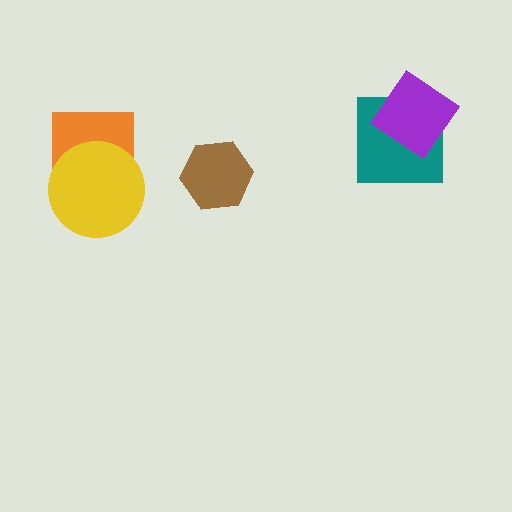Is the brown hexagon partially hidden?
No, no other shape covers it.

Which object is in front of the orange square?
The yellow circle is in front of the orange square.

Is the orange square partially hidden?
Yes, it is partially covered by another shape.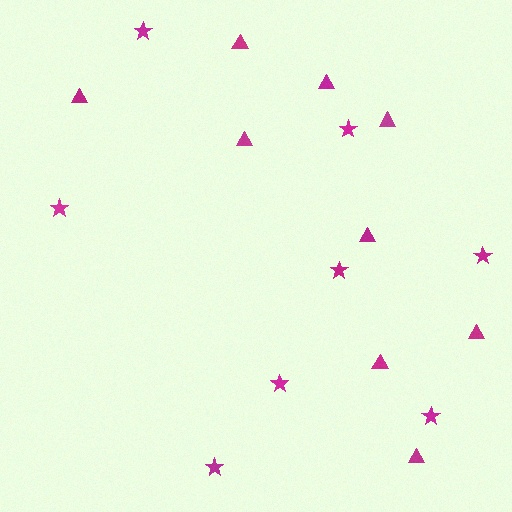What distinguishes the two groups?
There are 2 groups: one group of stars (8) and one group of triangles (9).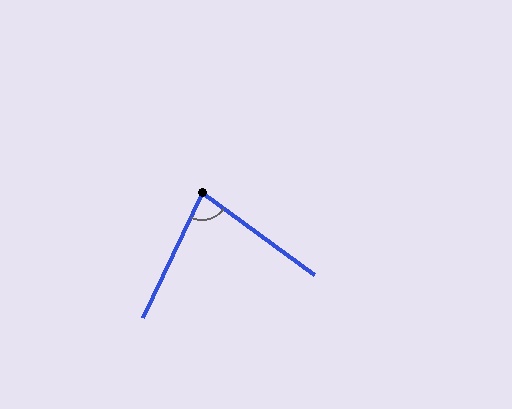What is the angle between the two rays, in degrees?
Approximately 79 degrees.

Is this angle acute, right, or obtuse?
It is acute.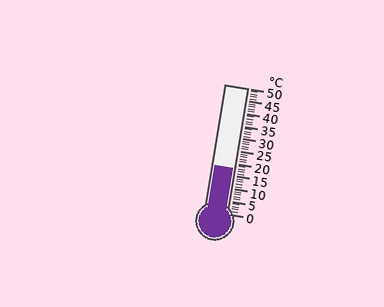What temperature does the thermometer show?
The thermometer shows approximately 18°C.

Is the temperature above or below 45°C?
The temperature is below 45°C.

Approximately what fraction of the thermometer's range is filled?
The thermometer is filled to approximately 35% of its range.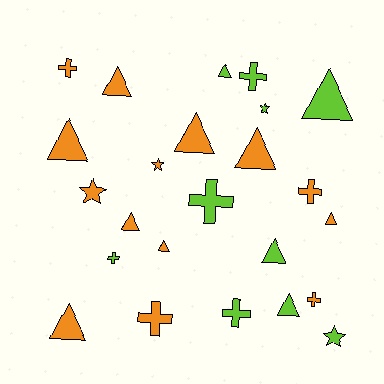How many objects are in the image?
There are 24 objects.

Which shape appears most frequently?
Triangle, with 12 objects.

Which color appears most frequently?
Orange, with 14 objects.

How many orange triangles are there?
There are 8 orange triangles.